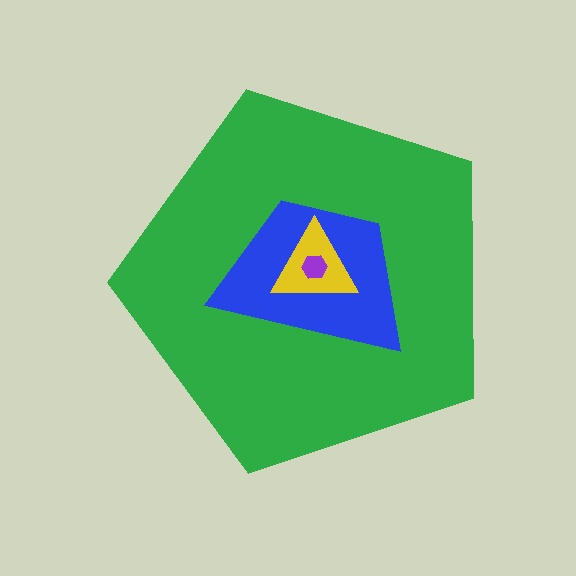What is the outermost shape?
The green pentagon.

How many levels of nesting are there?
4.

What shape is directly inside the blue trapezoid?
The yellow triangle.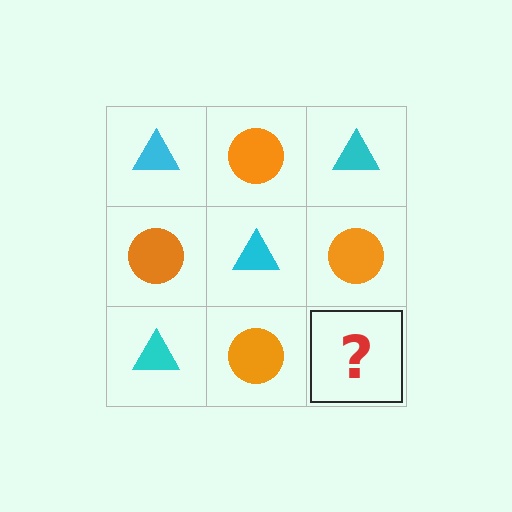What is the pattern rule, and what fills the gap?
The rule is that it alternates cyan triangle and orange circle in a checkerboard pattern. The gap should be filled with a cyan triangle.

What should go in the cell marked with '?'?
The missing cell should contain a cyan triangle.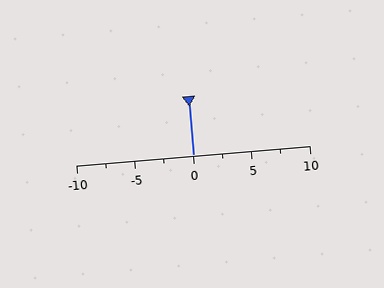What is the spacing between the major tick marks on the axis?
The major ticks are spaced 5 apart.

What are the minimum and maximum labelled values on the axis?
The axis runs from -10 to 10.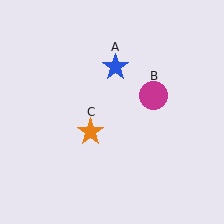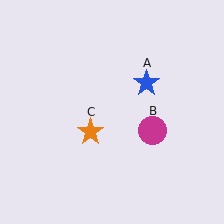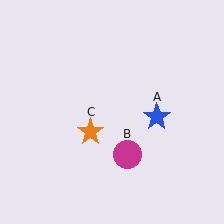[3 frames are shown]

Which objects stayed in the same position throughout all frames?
Orange star (object C) remained stationary.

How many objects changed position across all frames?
2 objects changed position: blue star (object A), magenta circle (object B).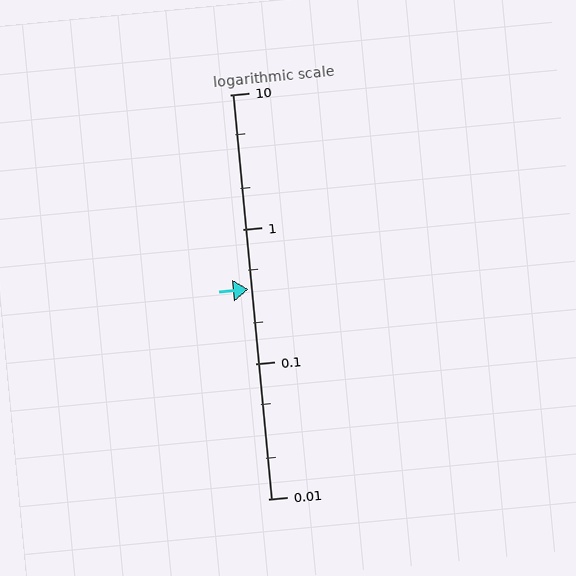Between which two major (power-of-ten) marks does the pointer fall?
The pointer is between 0.1 and 1.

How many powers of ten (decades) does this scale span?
The scale spans 3 decades, from 0.01 to 10.